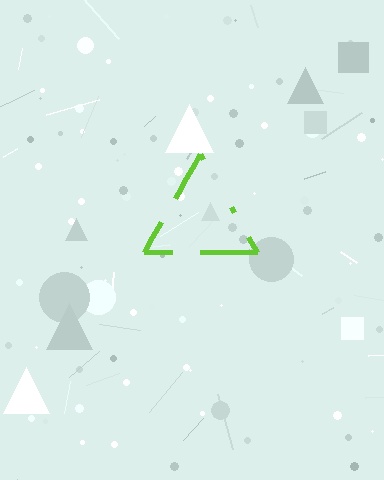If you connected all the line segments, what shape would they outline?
They would outline a triangle.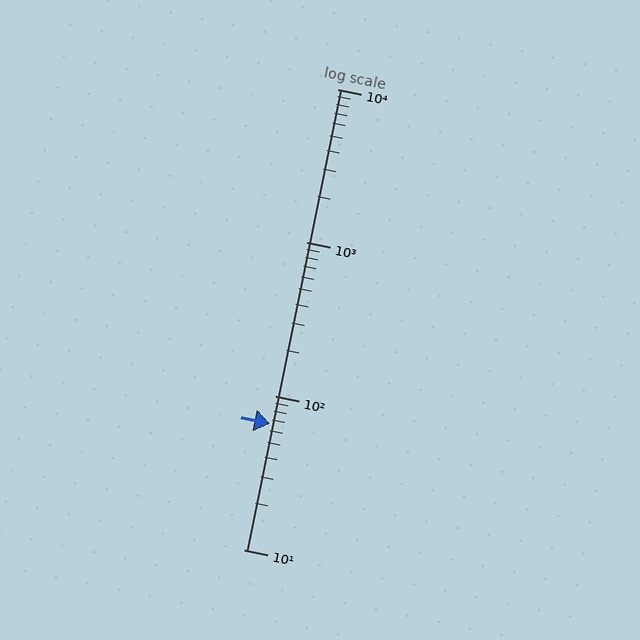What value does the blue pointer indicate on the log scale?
The pointer indicates approximately 66.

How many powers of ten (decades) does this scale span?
The scale spans 3 decades, from 10 to 10000.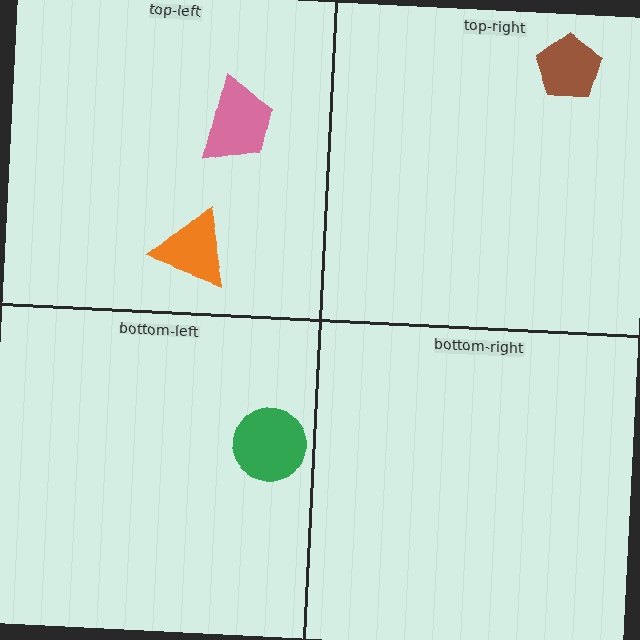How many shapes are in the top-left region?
2.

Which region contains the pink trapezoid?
The top-left region.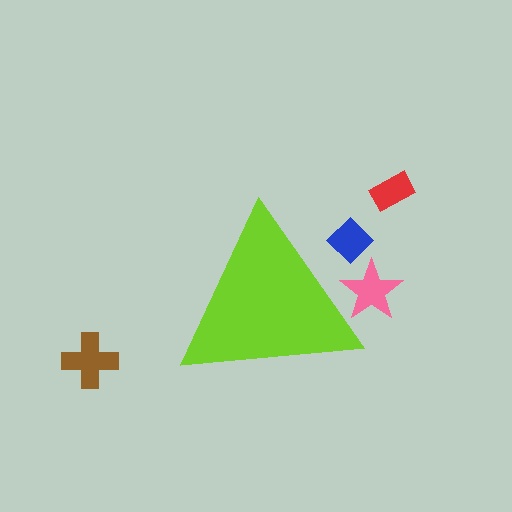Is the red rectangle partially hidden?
No, the red rectangle is fully visible.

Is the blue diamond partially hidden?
Yes, the blue diamond is partially hidden behind the lime triangle.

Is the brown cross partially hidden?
No, the brown cross is fully visible.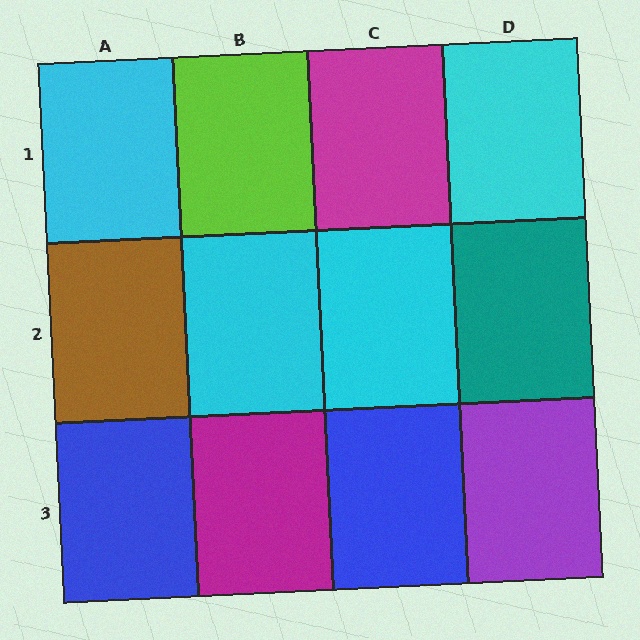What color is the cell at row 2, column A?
Brown.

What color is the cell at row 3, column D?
Purple.